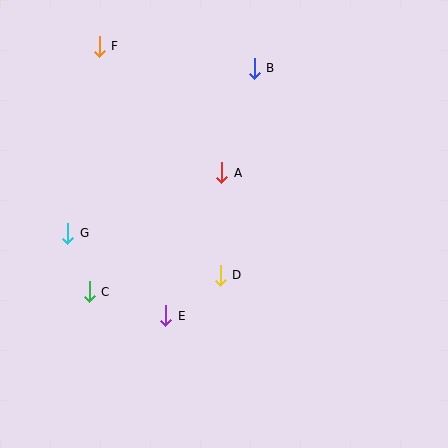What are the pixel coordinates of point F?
Point F is at (99, 46).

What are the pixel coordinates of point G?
Point G is at (68, 233).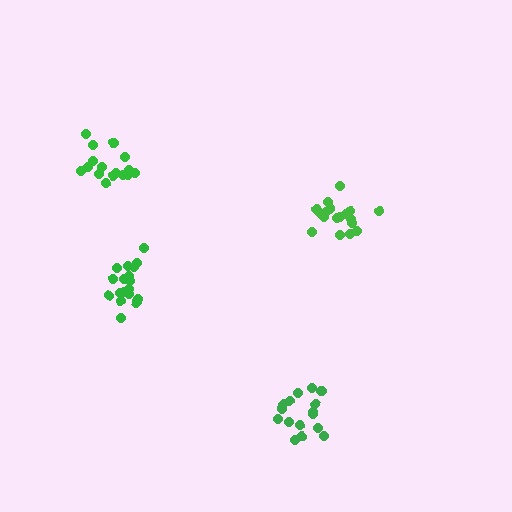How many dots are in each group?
Group 1: 16 dots, Group 2: 18 dots, Group 3: 16 dots, Group 4: 19 dots (69 total).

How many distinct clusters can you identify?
There are 4 distinct clusters.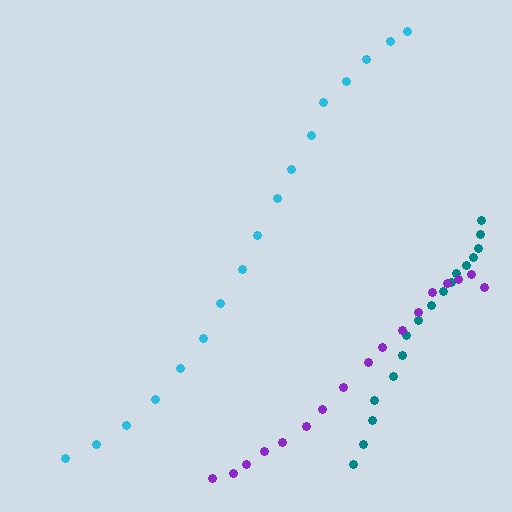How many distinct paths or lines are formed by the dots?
There are 3 distinct paths.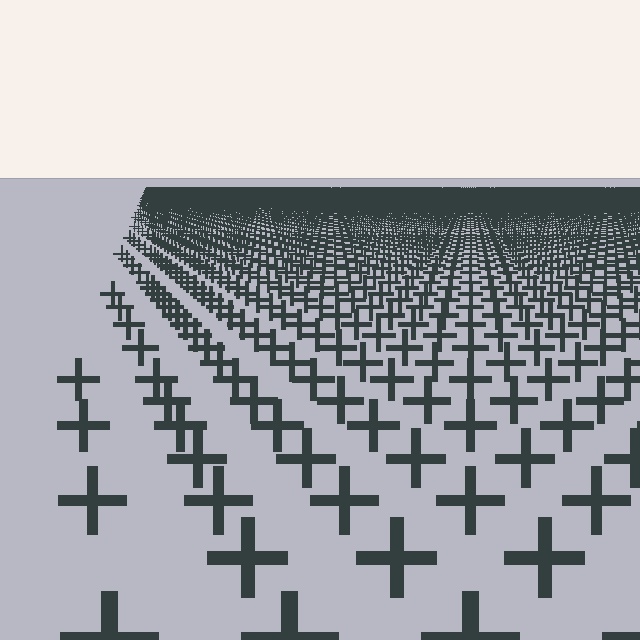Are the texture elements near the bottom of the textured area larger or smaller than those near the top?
Larger. Near the bottom, elements are closer to the viewer and appear at a bigger on-screen size.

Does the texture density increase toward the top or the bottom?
Density increases toward the top.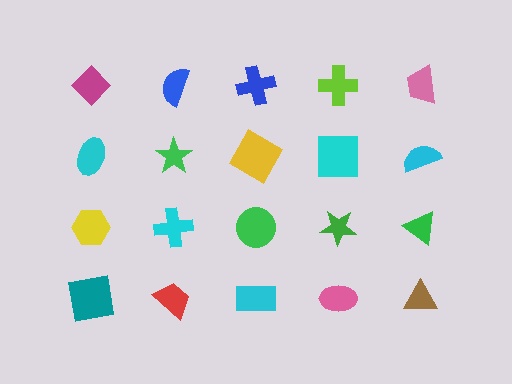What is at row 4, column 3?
A cyan rectangle.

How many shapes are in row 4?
5 shapes.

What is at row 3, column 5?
A green triangle.